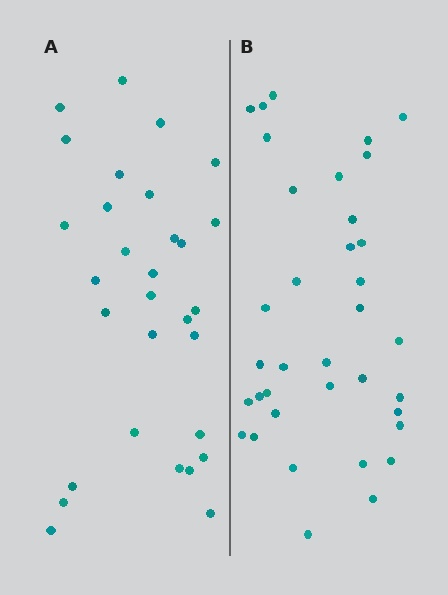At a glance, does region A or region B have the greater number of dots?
Region B (the right region) has more dots.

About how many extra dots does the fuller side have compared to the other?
Region B has about 6 more dots than region A.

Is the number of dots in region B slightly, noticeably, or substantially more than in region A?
Region B has only slightly more — the two regions are fairly close. The ratio is roughly 1.2 to 1.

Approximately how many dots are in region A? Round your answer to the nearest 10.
About 30 dots.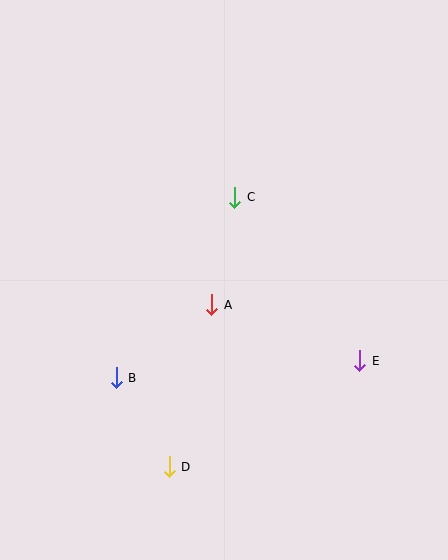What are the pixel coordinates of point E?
Point E is at (360, 361).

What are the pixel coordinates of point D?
Point D is at (169, 467).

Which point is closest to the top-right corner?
Point C is closest to the top-right corner.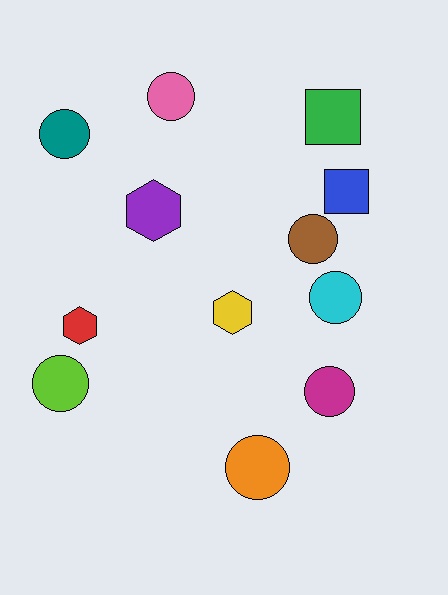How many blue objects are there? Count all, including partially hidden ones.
There is 1 blue object.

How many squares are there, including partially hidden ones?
There are 2 squares.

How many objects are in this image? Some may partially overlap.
There are 12 objects.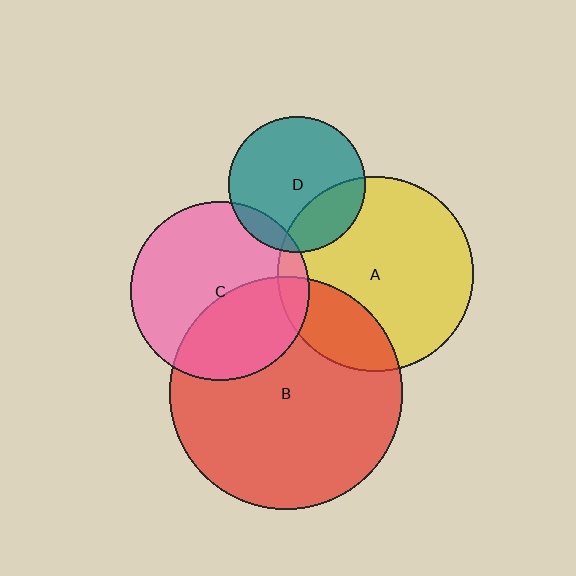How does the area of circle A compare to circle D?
Approximately 2.0 times.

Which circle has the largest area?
Circle B (red).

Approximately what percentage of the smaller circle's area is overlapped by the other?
Approximately 10%.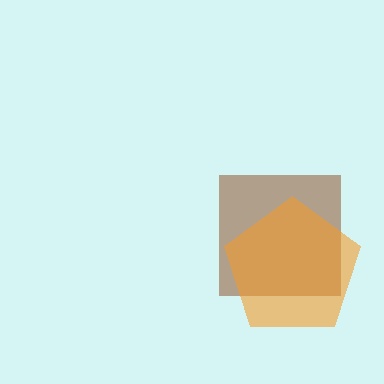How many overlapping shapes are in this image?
There are 2 overlapping shapes in the image.